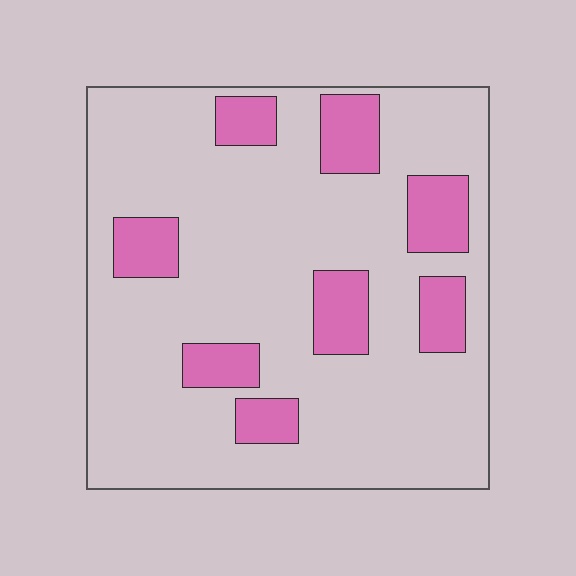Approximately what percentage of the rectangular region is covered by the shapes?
Approximately 20%.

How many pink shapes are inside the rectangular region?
8.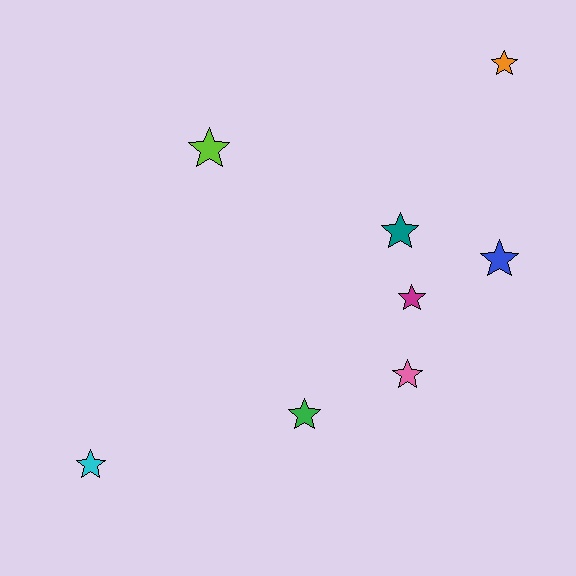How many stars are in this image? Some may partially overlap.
There are 8 stars.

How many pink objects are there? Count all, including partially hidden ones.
There is 1 pink object.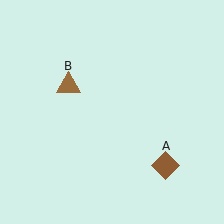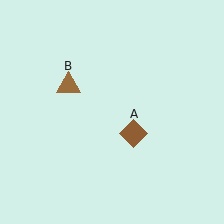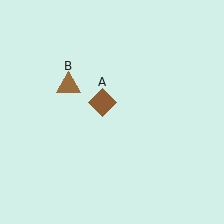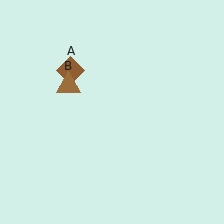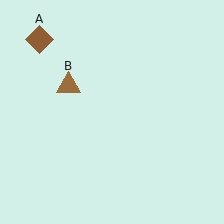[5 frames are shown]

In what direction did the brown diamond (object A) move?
The brown diamond (object A) moved up and to the left.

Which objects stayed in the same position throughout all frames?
Brown triangle (object B) remained stationary.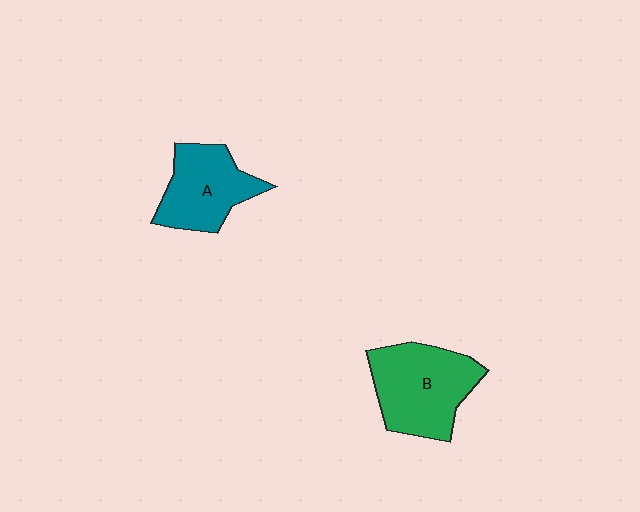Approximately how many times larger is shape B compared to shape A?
Approximately 1.3 times.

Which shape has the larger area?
Shape B (green).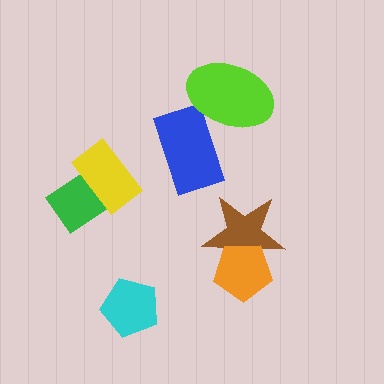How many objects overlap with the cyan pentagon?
0 objects overlap with the cyan pentagon.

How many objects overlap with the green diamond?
1 object overlaps with the green diamond.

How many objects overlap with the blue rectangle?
1 object overlaps with the blue rectangle.